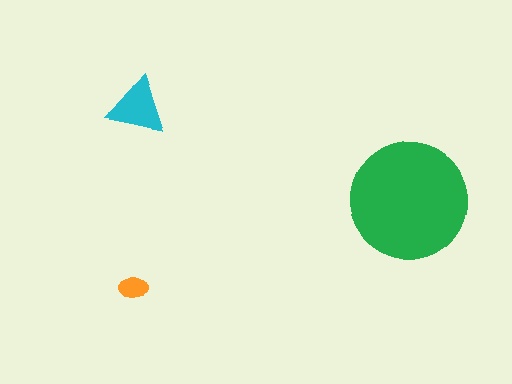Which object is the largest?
The green circle.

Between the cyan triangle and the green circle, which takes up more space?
The green circle.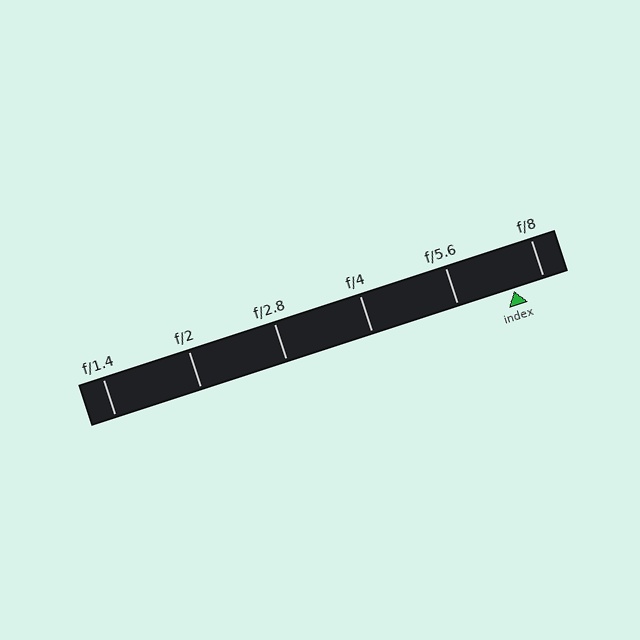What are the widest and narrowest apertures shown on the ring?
The widest aperture shown is f/1.4 and the narrowest is f/8.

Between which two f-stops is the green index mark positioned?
The index mark is between f/5.6 and f/8.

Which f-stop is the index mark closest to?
The index mark is closest to f/8.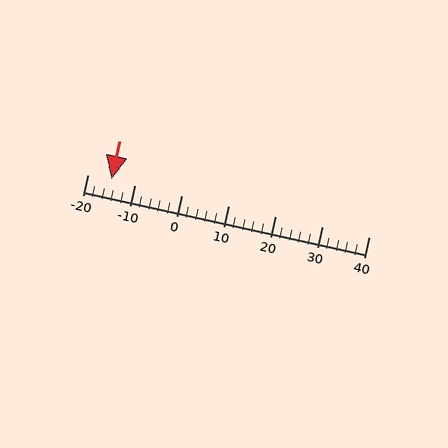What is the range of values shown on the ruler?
The ruler shows values from -20 to 40.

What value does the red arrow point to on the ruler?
The red arrow points to approximately -15.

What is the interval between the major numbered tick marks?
The major tick marks are spaced 10 units apart.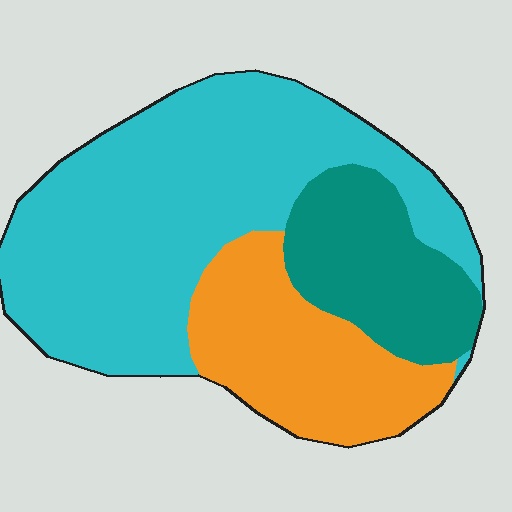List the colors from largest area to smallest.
From largest to smallest: cyan, orange, teal.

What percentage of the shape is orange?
Orange covers around 25% of the shape.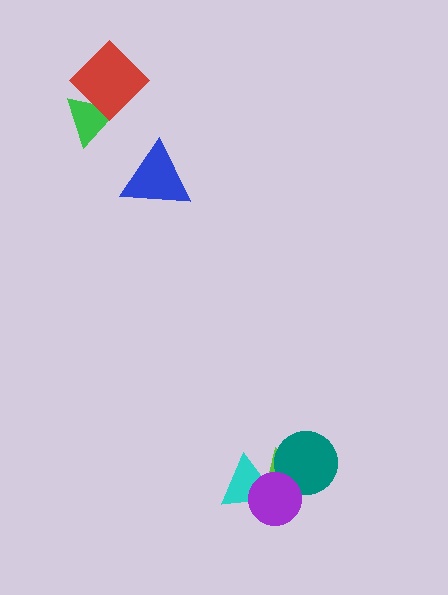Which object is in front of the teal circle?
The purple circle is in front of the teal circle.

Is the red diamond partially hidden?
No, no other shape covers it.